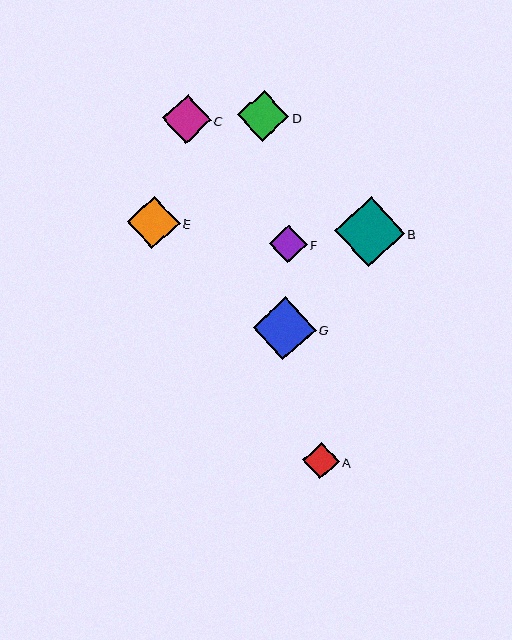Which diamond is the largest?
Diamond B is the largest with a size of approximately 70 pixels.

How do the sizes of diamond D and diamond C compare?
Diamond D and diamond C are approximately the same size.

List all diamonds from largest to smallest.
From largest to smallest: B, G, E, D, C, F, A.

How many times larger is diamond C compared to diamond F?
Diamond C is approximately 1.3 times the size of diamond F.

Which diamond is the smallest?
Diamond A is the smallest with a size of approximately 36 pixels.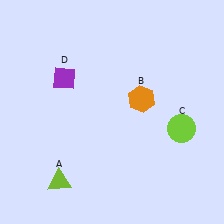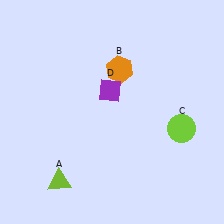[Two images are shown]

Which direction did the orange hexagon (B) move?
The orange hexagon (B) moved up.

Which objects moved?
The objects that moved are: the orange hexagon (B), the purple diamond (D).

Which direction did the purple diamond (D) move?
The purple diamond (D) moved right.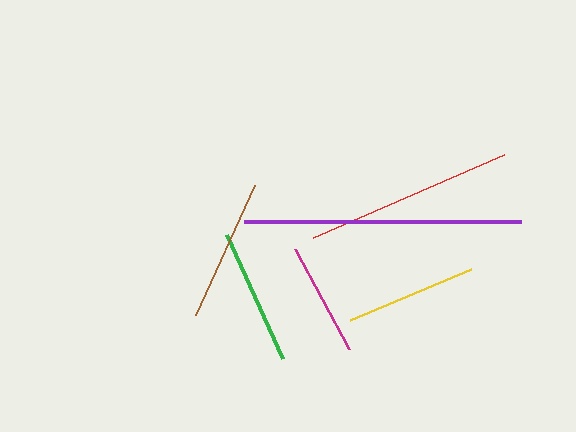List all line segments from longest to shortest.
From longest to shortest: purple, red, brown, green, yellow, magenta.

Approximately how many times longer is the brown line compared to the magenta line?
The brown line is approximately 1.3 times the length of the magenta line.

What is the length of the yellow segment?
The yellow segment is approximately 132 pixels long.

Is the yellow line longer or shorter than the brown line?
The brown line is longer than the yellow line.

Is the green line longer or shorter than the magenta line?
The green line is longer than the magenta line.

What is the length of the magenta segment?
The magenta segment is approximately 114 pixels long.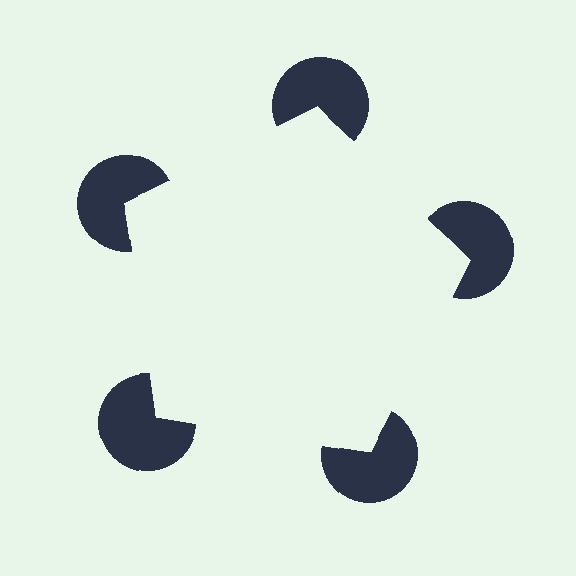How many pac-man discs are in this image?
There are 5 — one at each vertex of the illusory pentagon.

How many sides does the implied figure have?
5 sides.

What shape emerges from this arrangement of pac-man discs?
An illusory pentagon — its edges are inferred from the aligned wedge cuts in the pac-man discs, not physically drawn.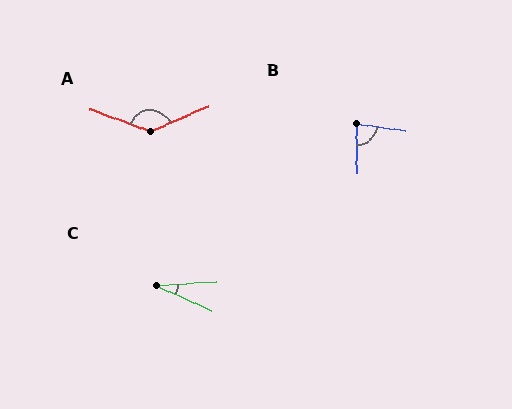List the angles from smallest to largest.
C (28°), B (81°), A (137°).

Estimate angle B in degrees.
Approximately 81 degrees.